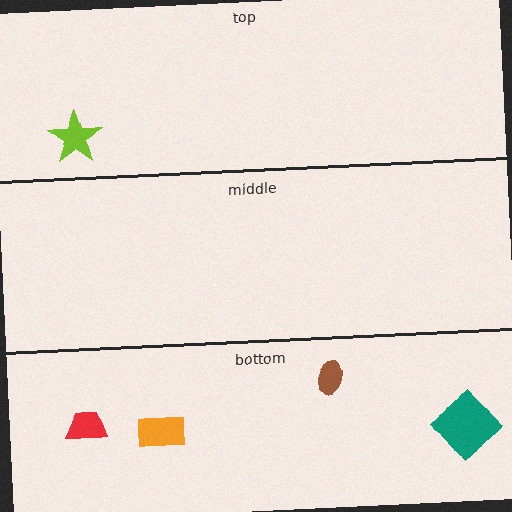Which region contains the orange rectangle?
The bottom region.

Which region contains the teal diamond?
The bottom region.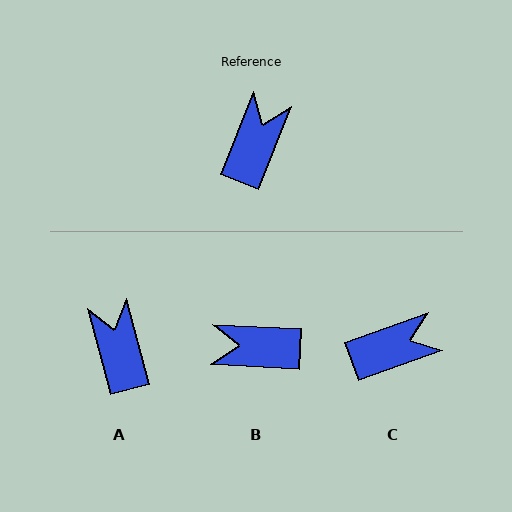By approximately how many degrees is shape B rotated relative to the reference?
Approximately 109 degrees counter-clockwise.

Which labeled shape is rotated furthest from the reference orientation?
B, about 109 degrees away.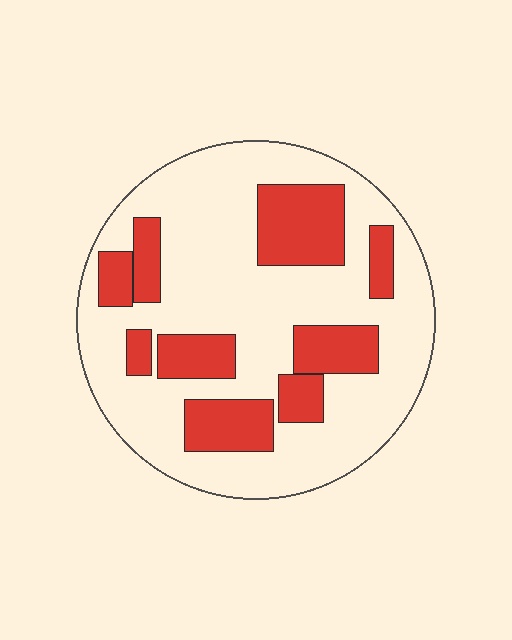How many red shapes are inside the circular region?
9.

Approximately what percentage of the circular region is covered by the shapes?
Approximately 30%.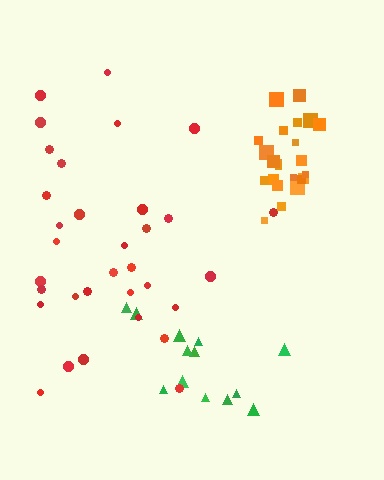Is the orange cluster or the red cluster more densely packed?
Orange.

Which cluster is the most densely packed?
Orange.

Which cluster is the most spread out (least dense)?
Red.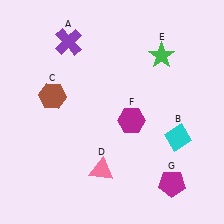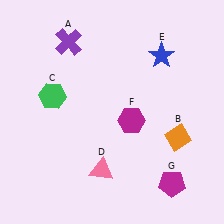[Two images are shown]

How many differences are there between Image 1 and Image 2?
There are 3 differences between the two images.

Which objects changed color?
B changed from cyan to orange. C changed from brown to green. E changed from green to blue.